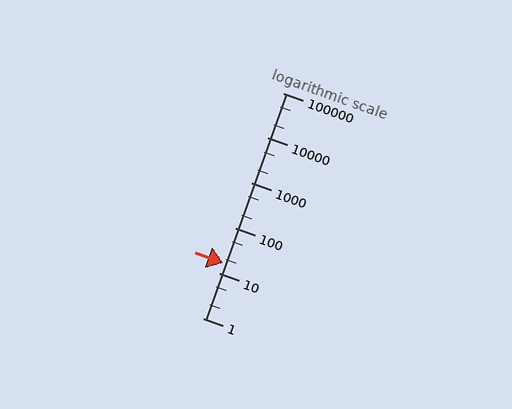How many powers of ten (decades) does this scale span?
The scale spans 5 decades, from 1 to 100000.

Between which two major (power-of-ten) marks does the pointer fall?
The pointer is between 10 and 100.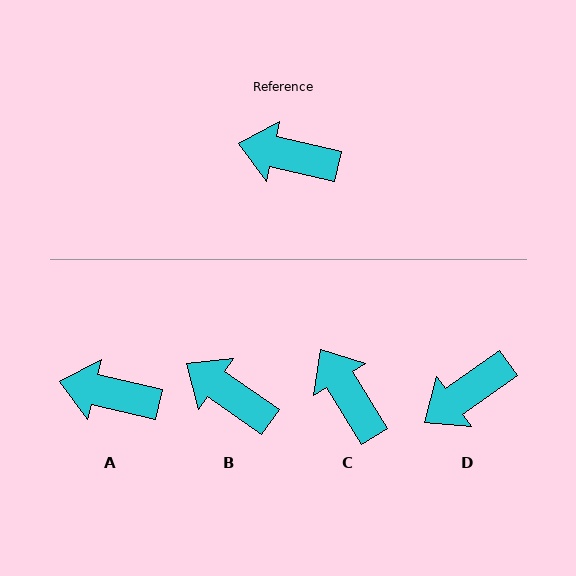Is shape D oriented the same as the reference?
No, it is off by about 48 degrees.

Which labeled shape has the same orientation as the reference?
A.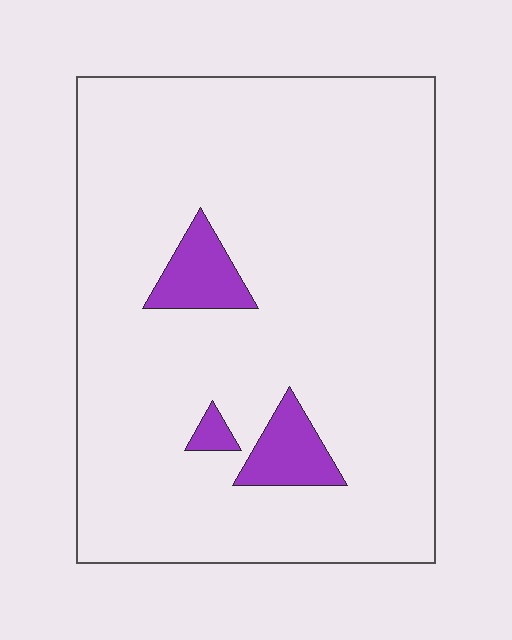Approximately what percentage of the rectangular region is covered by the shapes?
Approximately 10%.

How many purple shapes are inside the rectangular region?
3.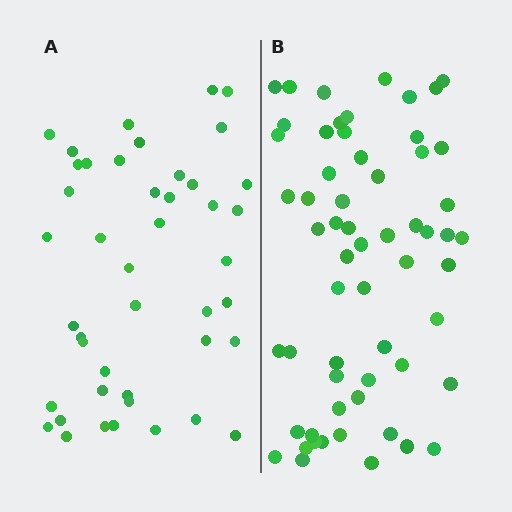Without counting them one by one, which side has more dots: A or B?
Region B (the right region) has more dots.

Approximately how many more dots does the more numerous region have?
Region B has approximately 15 more dots than region A.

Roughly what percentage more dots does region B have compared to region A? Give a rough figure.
About 35% more.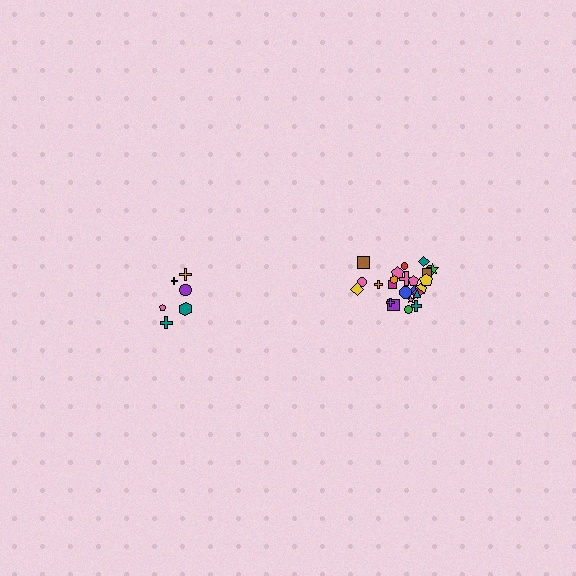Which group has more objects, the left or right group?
The right group.